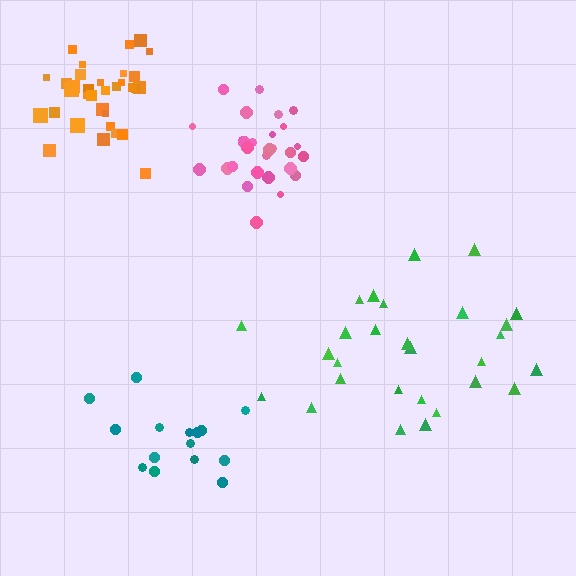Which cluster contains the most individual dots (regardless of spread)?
Orange (33).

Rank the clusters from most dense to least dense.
pink, orange, teal, green.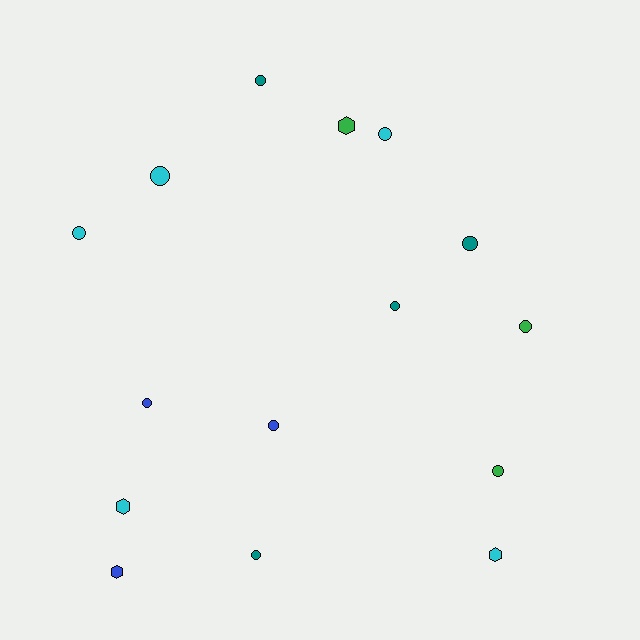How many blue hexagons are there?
There is 1 blue hexagon.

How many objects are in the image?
There are 15 objects.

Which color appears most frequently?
Cyan, with 5 objects.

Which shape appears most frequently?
Circle, with 11 objects.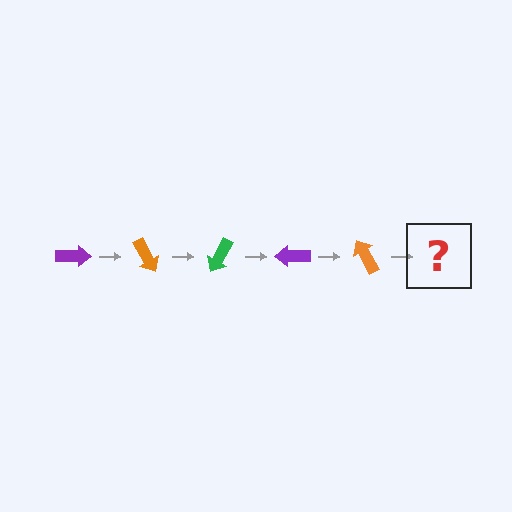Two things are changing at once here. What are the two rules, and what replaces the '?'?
The two rules are that it rotates 60 degrees each step and the color cycles through purple, orange, and green. The '?' should be a green arrow, rotated 300 degrees from the start.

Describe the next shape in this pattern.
It should be a green arrow, rotated 300 degrees from the start.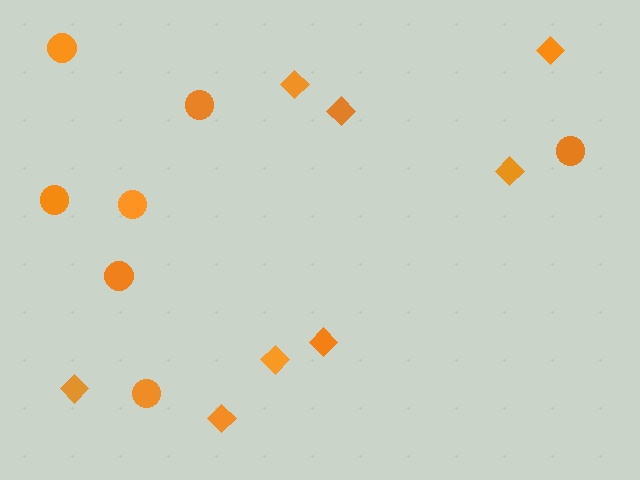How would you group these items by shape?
There are 2 groups: one group of circles (7) and one group of diamonds (8).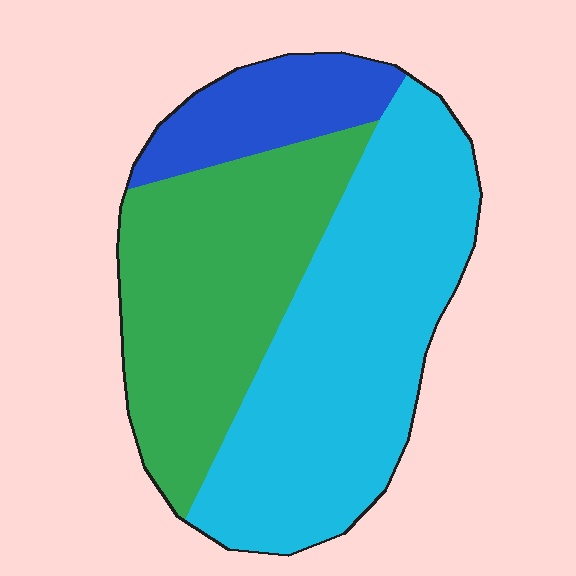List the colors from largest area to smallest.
From largest to smallest: cyan, green, blue.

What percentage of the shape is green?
Green takes up about three eighths (3/8) of the shape.